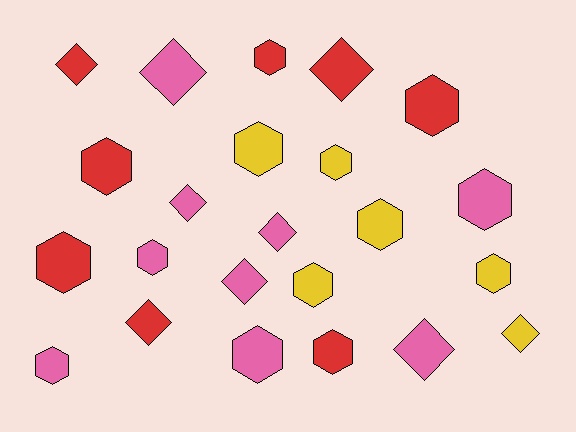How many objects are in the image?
There are 23 objects.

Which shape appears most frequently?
Hexagon, with 14 objects.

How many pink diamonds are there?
There are 5 pink diamonds.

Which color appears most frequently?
Pink, with 9 objects.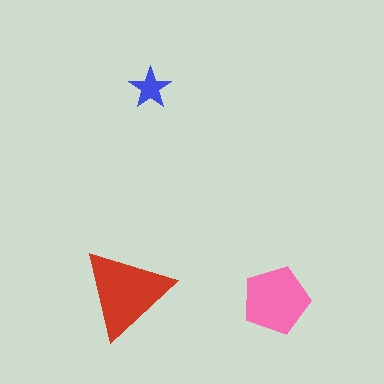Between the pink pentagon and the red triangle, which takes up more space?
The red triangle.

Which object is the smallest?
The blue star.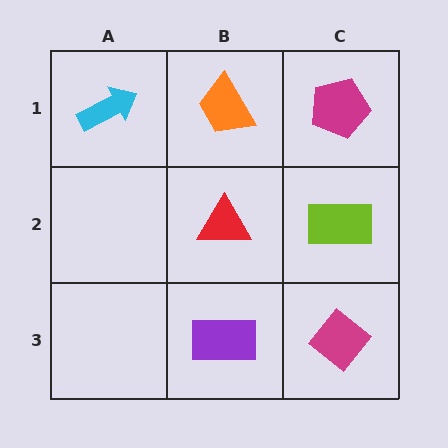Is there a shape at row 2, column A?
No, that cell is empty.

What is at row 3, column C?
A magenta diamond.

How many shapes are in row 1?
3 shapes.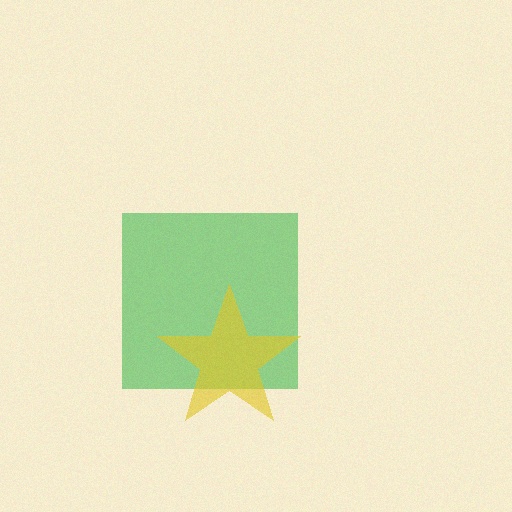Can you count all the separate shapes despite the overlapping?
Yes, there are 2 separate shapes.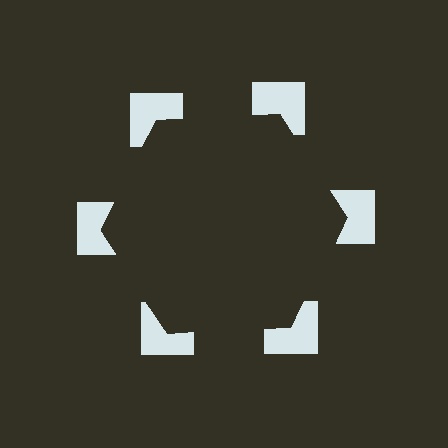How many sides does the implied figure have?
6 sides.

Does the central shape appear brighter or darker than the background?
It typically appears slightly darker than the background, even though no actual brightness change is drawn.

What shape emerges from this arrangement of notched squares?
An illusory hexagon — its edges are inferred from the aligned wedge cuts in the notched squares, not physically drawn.